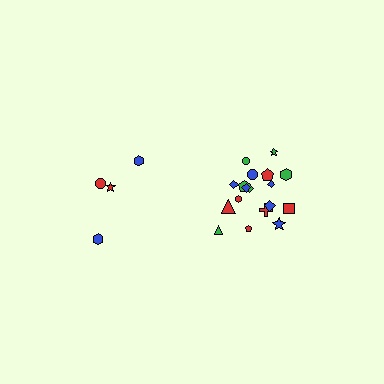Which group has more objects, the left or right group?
The right group.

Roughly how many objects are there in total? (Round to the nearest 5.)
Roughly 20 objects in total.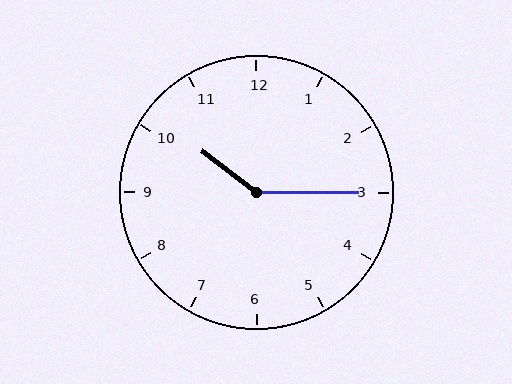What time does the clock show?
10:15.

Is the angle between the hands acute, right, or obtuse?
It is obtuse.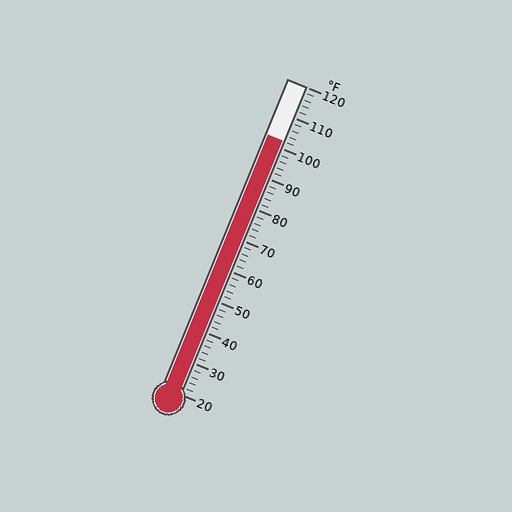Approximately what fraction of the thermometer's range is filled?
The thermometer is filled to approximately 80% of its range.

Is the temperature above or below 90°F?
The temperature is above 90°F.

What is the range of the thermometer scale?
The thermometer scale ranges from 20°F to 120°F.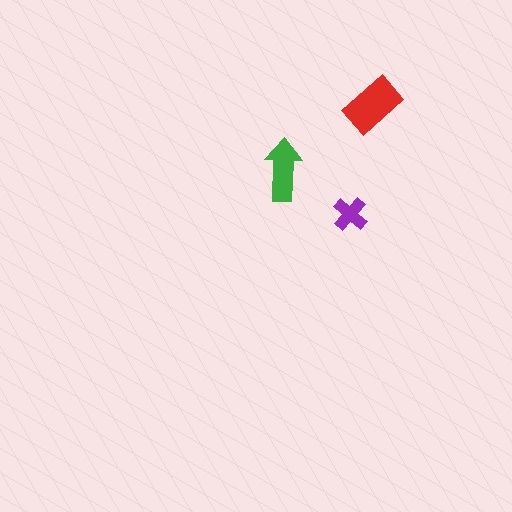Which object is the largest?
The red rectangle.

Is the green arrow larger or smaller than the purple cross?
Larger.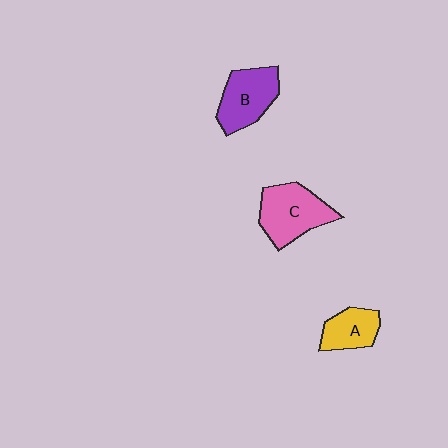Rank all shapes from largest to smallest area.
From largest to smallest: C (pink), B (purple), A (yellow).